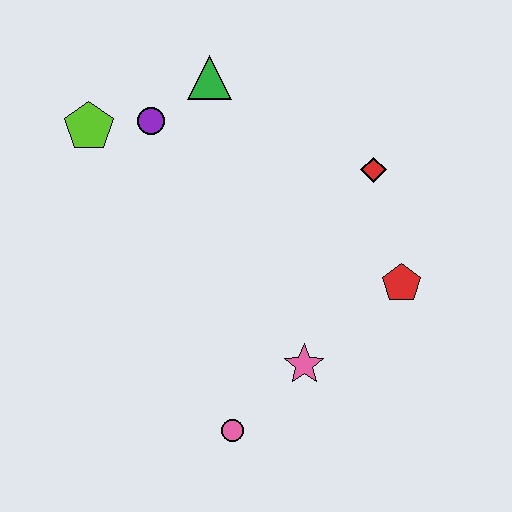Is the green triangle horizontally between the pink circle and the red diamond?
No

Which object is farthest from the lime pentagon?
The red pentagon is farthest from the lime pentagon.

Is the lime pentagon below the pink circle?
No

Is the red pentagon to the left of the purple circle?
No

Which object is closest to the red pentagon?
The red diamond is closest to the red pentagon.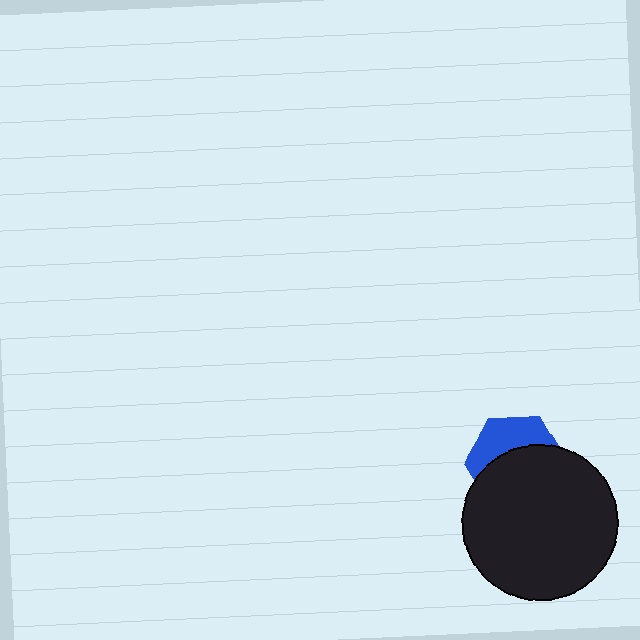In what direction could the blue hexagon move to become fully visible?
The blue hexagon could move up. That would shift it out from behind the black circle entirely.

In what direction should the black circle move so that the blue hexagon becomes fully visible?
The black circle should move down. That is the shortest direction to clear the overlap and leave the blue hexagon fully visible.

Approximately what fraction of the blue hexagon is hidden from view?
Roughly 61% of the blue hexagon is hidden behind the black circle.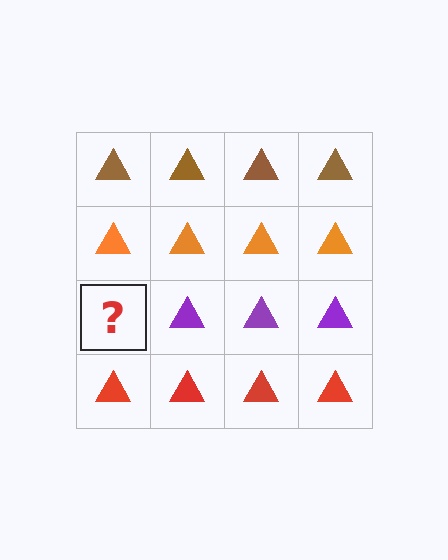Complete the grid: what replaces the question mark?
The question mark should be replaced with a purple triangle.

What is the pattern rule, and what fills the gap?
The rule is that each row has a consistent color. The gap should be filled with a purple triangle.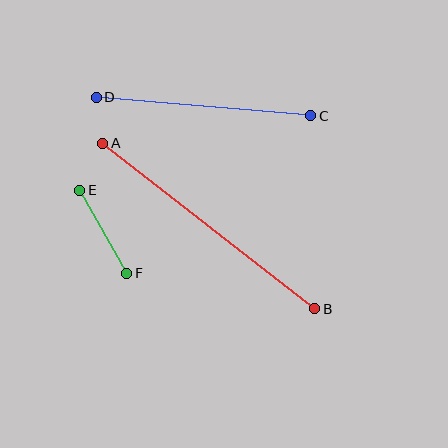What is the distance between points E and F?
The distance is approximately 95 pixels.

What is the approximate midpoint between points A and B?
The midpoint is at approximately (209, 226) pixels.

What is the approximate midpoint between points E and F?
The midpoint is at approximately (103, 232) pixels.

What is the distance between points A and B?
The distance is approximately 269 pixels.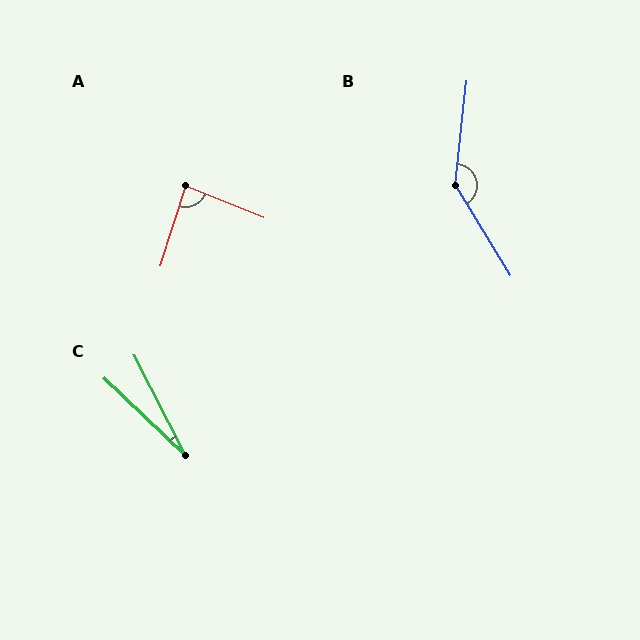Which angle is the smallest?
C, at approximately 20 degrees.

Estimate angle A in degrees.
Approximately 85 degrees.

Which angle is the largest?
B, at approximately 142 degrees.